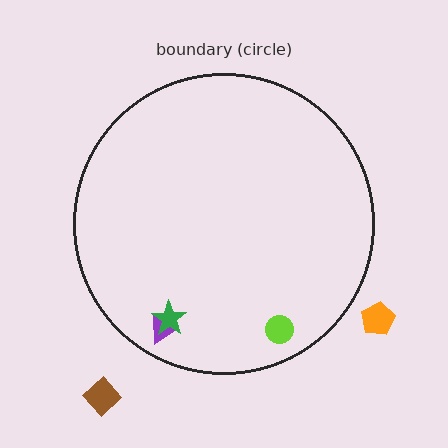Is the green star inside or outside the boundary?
Inside.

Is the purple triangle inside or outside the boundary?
Inside.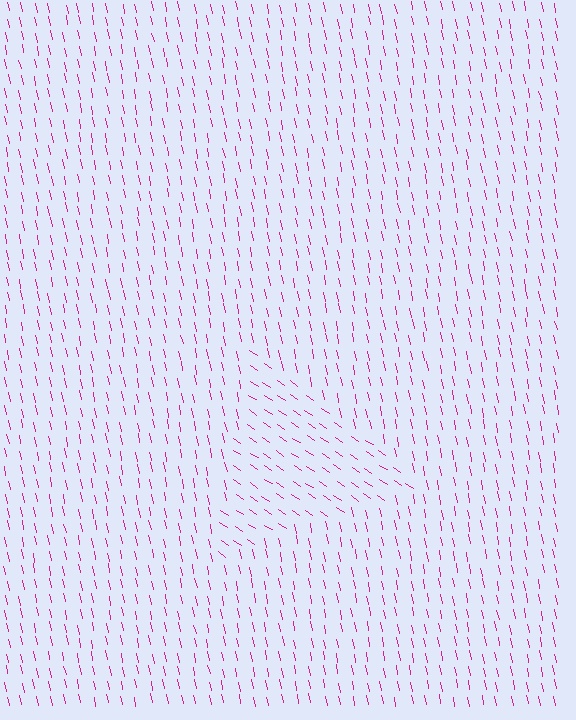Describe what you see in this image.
The image is filled with small magenta line segments. A triangle region in the image has lines oriented differently from the surrounding lines, creating a visible texture boundary.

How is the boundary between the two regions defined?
The boundary is defined purely by a change in line orientation (approximately 45 degrees difference). All lines are the same color and thickness.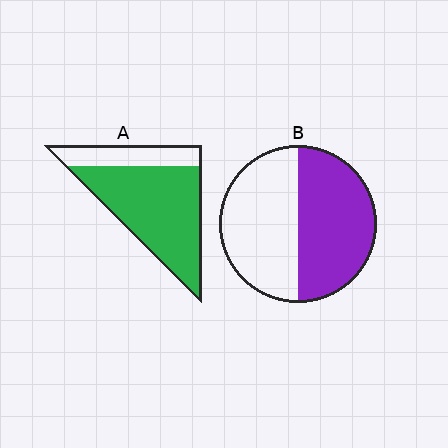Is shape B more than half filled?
Roughly half.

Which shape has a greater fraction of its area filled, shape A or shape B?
Shape A.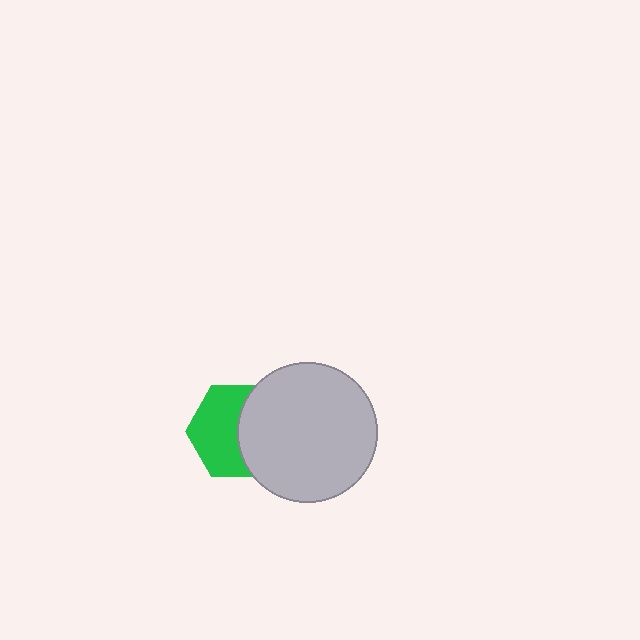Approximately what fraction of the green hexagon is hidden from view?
Roughly 44% of the green hexagon is hidden behind the light gray circle.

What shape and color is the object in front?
The object in front is a light gray circle.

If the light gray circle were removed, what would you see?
You would see the complete green hexagon.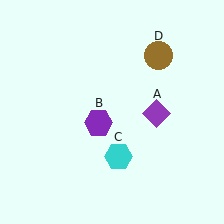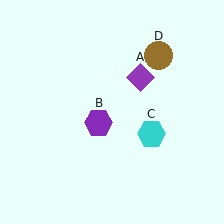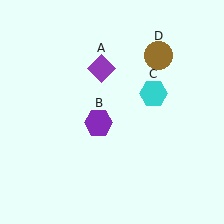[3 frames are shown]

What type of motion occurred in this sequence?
The purple diamond (object A), cyan hexagon (object C) rotated counterclockwise around the center of the scene.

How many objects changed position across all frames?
2 objects changed position: purple diamond (object A), cyan hexagon (object C).